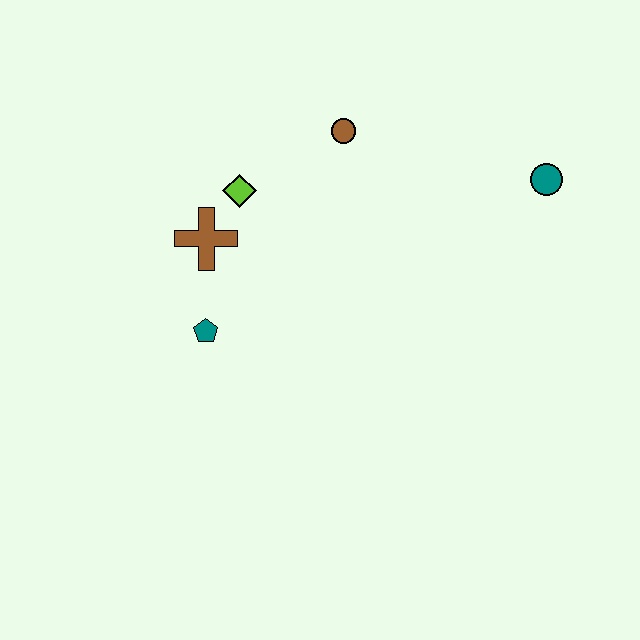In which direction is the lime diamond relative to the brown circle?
The lime diamond is to the left of the brown circle.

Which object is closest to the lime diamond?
The brown cross is closest to the lime diamond.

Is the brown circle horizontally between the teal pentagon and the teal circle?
Yes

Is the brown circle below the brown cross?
No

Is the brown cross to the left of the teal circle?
Yes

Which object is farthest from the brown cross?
The teal circle is farthest from the brown cross.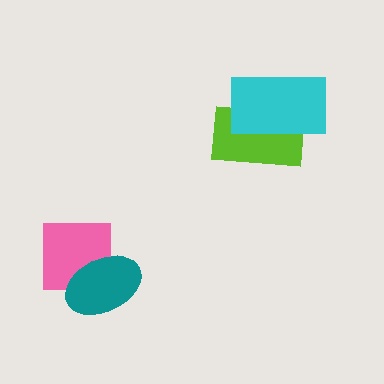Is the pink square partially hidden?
Yes, it is partially covered by another shape.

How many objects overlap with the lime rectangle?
1 object overlaps with the lime rectangle.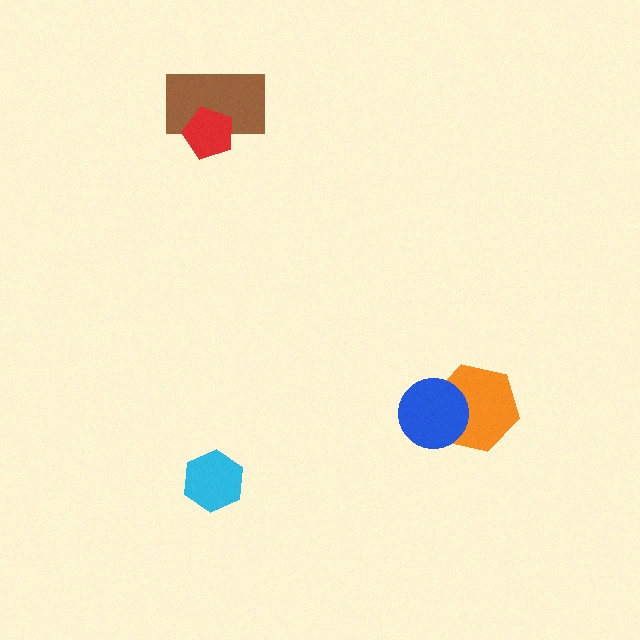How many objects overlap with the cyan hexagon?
0 objects overlap with the cyan hexagon.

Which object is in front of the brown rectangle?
The red pentagon is in front of the brown rectangle.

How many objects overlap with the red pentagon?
1 object overlaps with the red pentagon.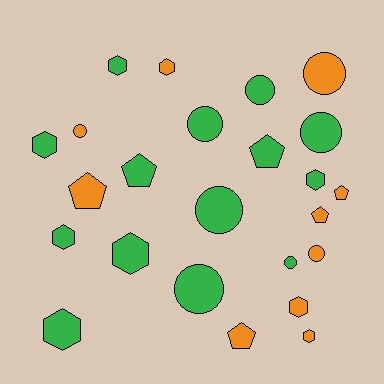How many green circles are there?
There are 6 green circles.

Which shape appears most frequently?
Hexagon, with 9 objects.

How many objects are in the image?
There are 24 objects.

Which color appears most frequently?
Green, with 14 objects.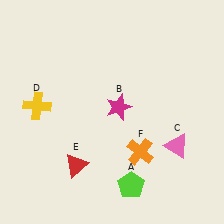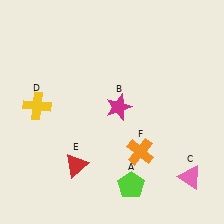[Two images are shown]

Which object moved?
The pink triangle (C) moved down.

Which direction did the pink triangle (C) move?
The pink triangle (C) moved down.